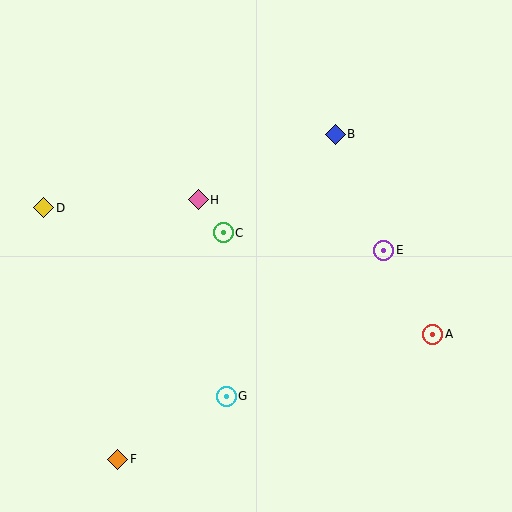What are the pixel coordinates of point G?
Point G is at (226, 396).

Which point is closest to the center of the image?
Point C at (223, 233) is closest to the center.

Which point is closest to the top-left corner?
Point D is closest to the top-left corner.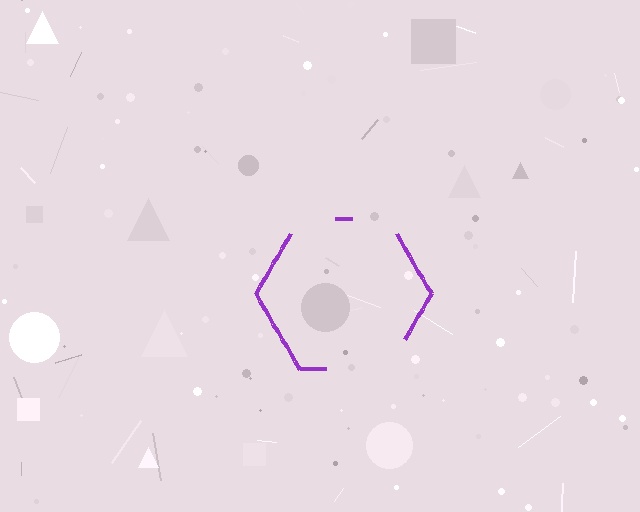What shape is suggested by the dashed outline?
The dashed outline suggests a hexagon.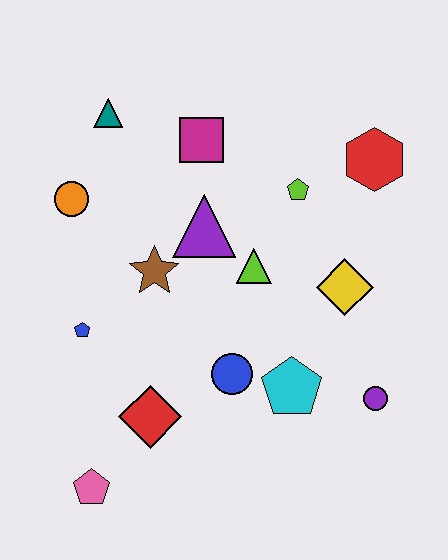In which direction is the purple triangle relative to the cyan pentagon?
The purple triangle is above the cyan pentagon.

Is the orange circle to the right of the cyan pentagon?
No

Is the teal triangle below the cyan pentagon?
No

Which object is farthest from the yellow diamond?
The pink pentagon is farthest from the yellow diamond.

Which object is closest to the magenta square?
The purple triangle is closest to the magenta square.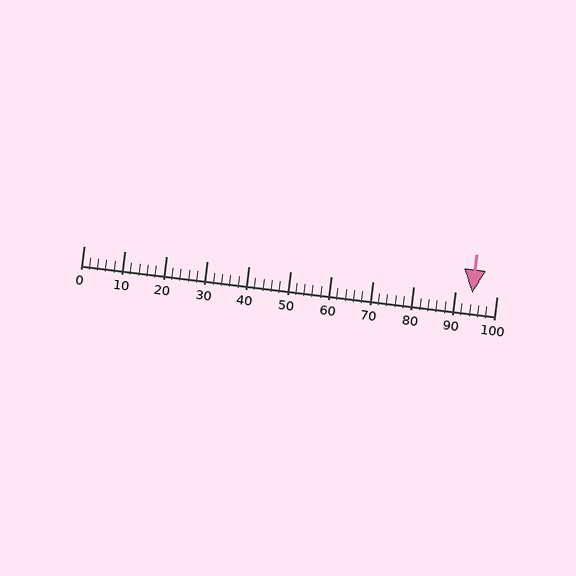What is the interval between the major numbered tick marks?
The major tick marks are spaced 10 units apart.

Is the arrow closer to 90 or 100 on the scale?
The arrow is closer to 90.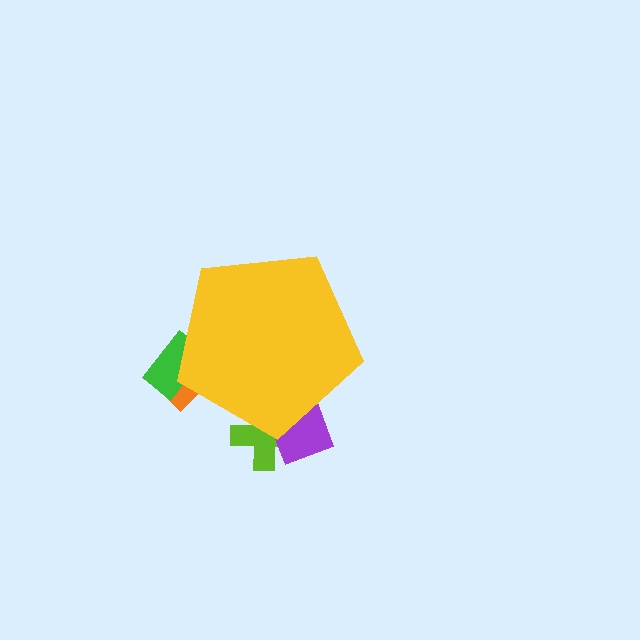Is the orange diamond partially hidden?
Yes, the orange diamond is partially hidden behind the yellow pentagon.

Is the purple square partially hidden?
Yes, the purple square is partially hidden behind the yellow pentagon.